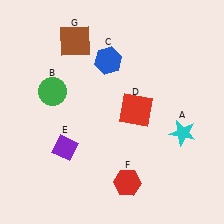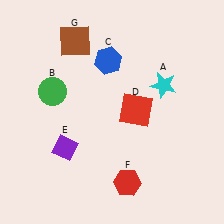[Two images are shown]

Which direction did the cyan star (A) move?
The cyan star (A) moved up.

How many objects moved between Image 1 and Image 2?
1 object moved between the two images.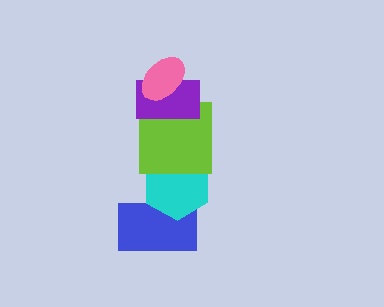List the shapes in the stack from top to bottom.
From top to bottom: the pink ellipse, the purple rectangle, the lime square, the cyan hexagon, the blue rectangle.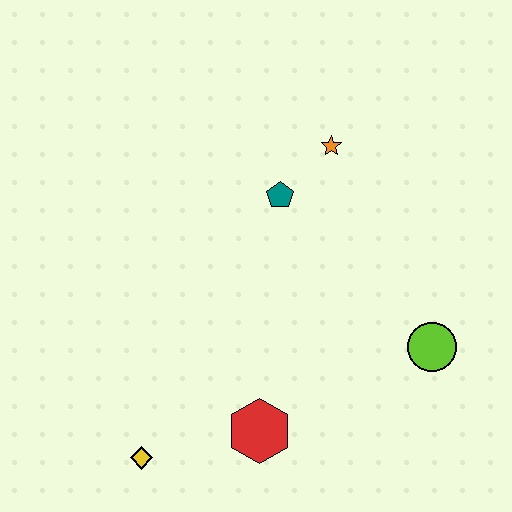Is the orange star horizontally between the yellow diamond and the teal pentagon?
No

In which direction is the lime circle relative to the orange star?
The lime circle is below the orange star.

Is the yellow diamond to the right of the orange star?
No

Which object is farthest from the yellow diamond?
The orange star is farthest from the yellow diamond.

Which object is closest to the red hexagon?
The yellow diamond is closest to the red hexagon.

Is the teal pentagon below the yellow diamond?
No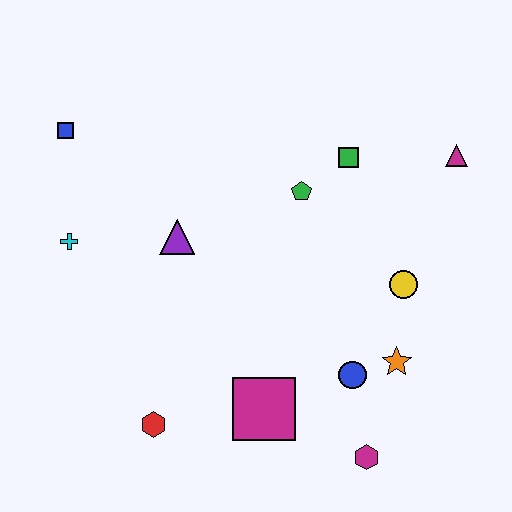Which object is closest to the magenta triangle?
The green square is closest to the magenta triangle.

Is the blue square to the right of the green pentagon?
No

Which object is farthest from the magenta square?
The blue square is farthest from the magenta square.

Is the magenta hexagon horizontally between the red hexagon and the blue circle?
No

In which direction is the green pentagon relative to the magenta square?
The green pentagon is above the magenta square.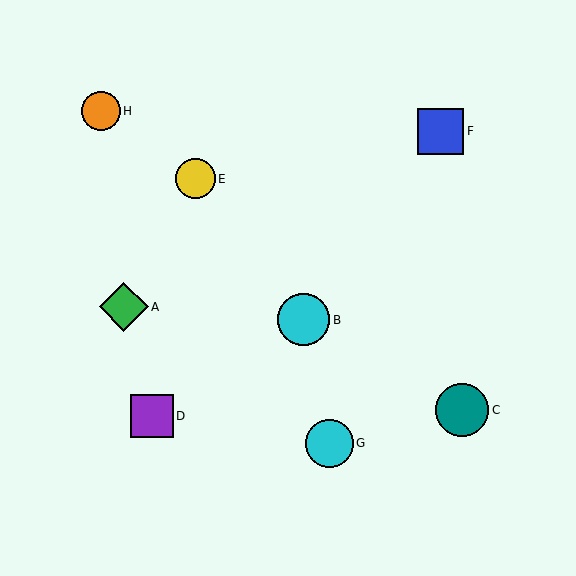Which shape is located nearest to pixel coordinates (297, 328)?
The cyan circle (labeled B) at (304, 320) is nearest to that location.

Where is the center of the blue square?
The center of the blue square is at (441, 131).